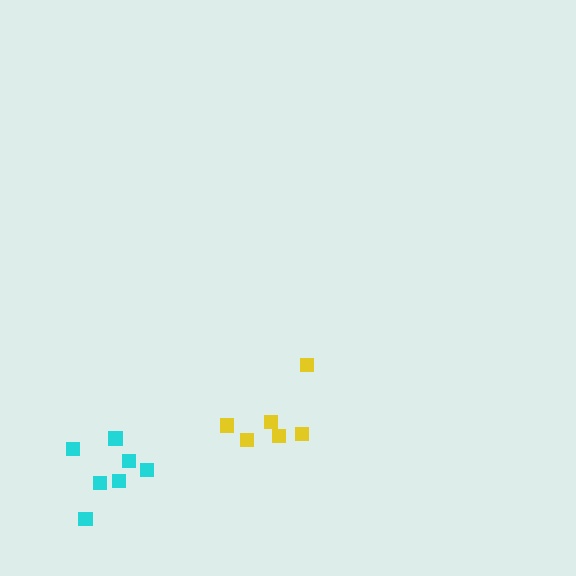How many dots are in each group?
Group 1: 6 dots, Group 2: 7 dots (13 total).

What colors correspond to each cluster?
The clusters are colored: yellow, cyan.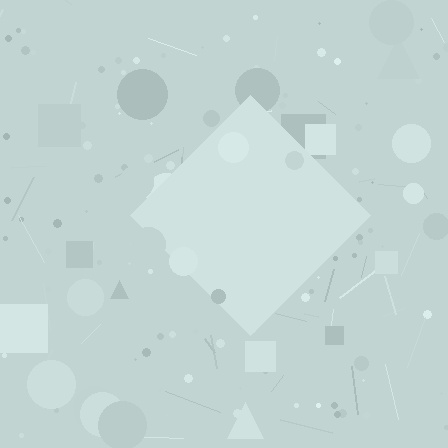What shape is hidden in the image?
A diamond is hidden in the image.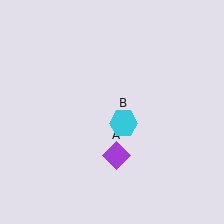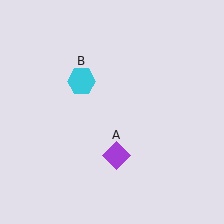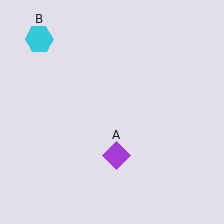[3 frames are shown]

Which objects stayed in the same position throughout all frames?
Purple diamond (object A) remained stationary.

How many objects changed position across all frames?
1 object changed position: cyan hexagon (object B).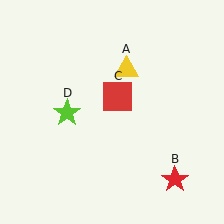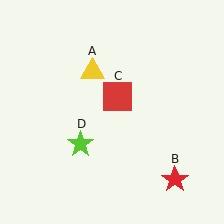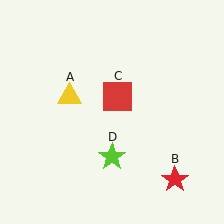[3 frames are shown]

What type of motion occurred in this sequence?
The yellow triangle (object A), lime star (object D) rotated counterclockwise around the center of the scene.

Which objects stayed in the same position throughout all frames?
Red star (object B) and red square (object C) remained stationary.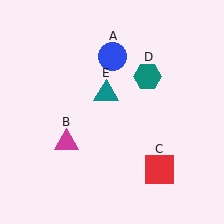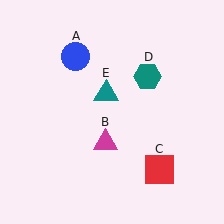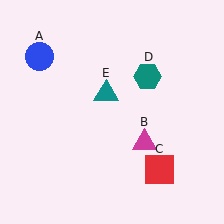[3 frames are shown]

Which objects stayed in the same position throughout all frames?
Red square (object C) and teal hexagon (object D) and teal triangle (object E) remained stationary.